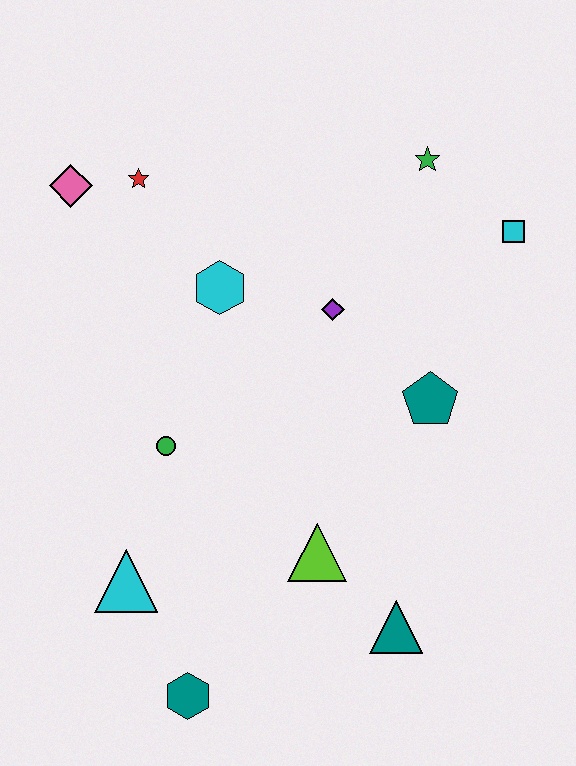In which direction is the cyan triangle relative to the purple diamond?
The cyan triangle is below the purple diamond.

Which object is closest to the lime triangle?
The teal triangle is closest to the lime triangle.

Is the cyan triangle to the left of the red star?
Yes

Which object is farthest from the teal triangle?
The pink diamond is farthest from the teal triangle.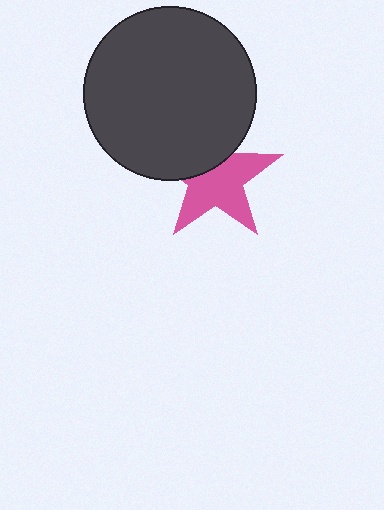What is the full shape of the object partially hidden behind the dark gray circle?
The partially hidden object is a pink star.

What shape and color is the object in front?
The object in front is a dark gray circle.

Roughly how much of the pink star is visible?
About half of it is visible (roughly 64%).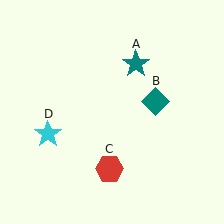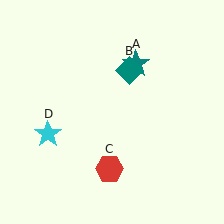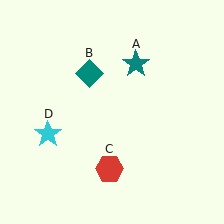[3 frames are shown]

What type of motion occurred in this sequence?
The teal diamond (object B) rotated counterclockwise around the center of the scene.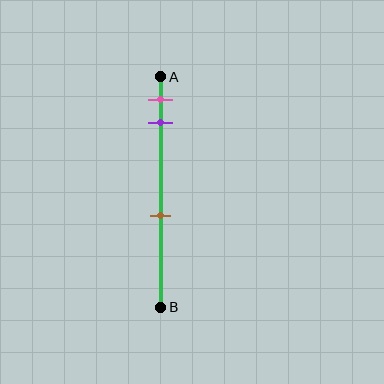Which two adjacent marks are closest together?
The pink and purple marks are the closest adjacent pair.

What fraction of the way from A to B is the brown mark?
The brown mark is approximately 60% (0.6) of the way from A to B.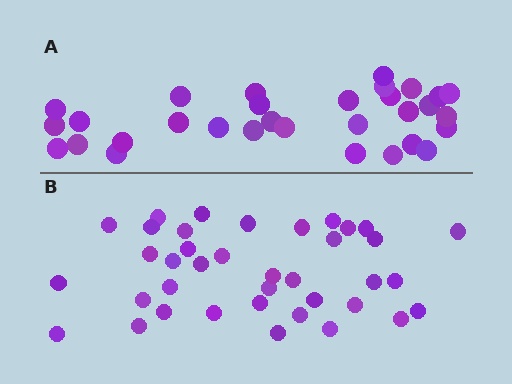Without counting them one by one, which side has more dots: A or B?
Region B (the bottom region) has more dots.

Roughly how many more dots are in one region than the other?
Region B has roughly 8 or so more dots than region A.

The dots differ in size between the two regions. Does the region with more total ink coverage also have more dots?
No. Region A has more total ink coverage because its dots are larger, but region B actually contains more individual dots. Total area can be misleading — the number of items is what matters here.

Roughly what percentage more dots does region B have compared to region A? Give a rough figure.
About 25% more.